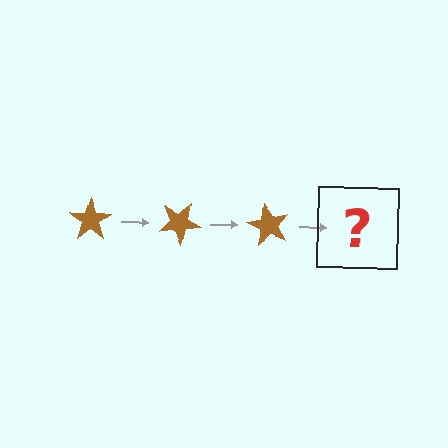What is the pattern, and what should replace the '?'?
The pattern is that the star rotates 30 degrees each step. The '?' should be a brown star rotated 90 degrees.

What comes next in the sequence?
The next element should be a brown star rotated 90 degrees.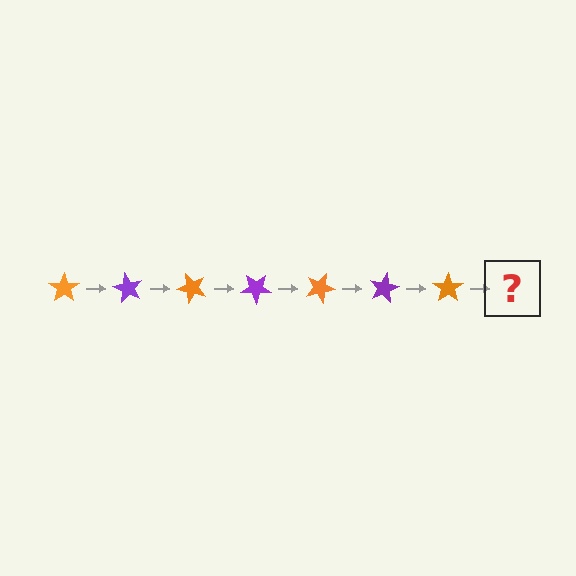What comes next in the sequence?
The next element should be a purple star, rotated 420 degrees from the start.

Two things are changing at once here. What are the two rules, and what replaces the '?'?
The two rules are that it rotates 60 degrees each step and the color cycles through orange and purple. The '?' should be a purple star, rotated 420 degrees from the start.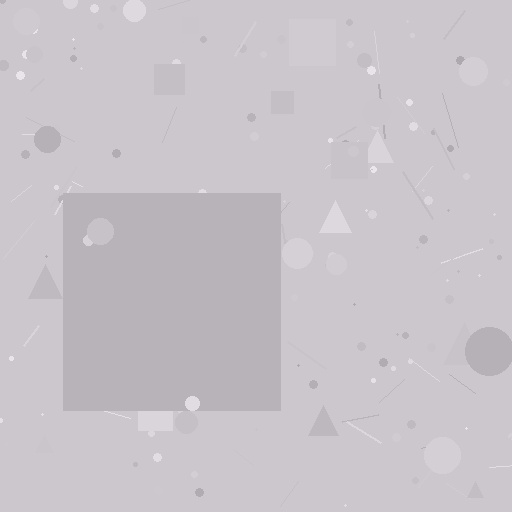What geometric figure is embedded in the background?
A square is embedded in the background.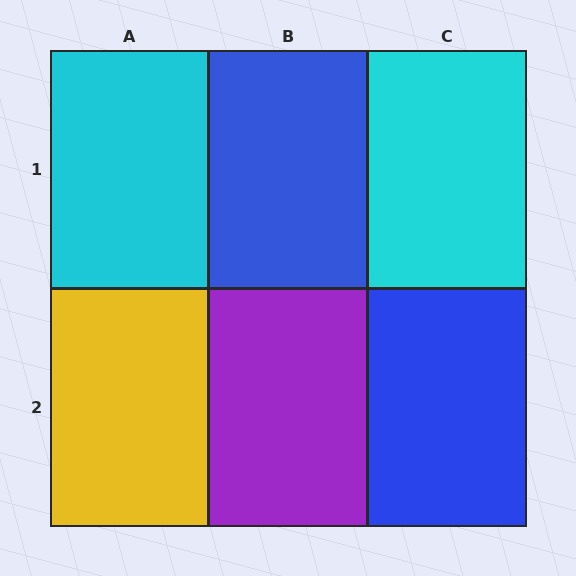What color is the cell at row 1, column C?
Cyan.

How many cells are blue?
2 cells are blue.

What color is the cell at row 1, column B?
Blue.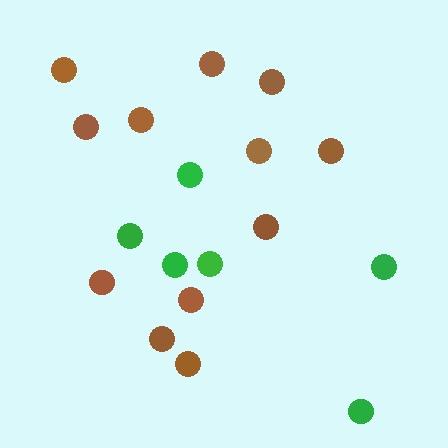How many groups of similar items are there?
There are 2 groups: one group of brown circles (12) and one group of green circles (6).